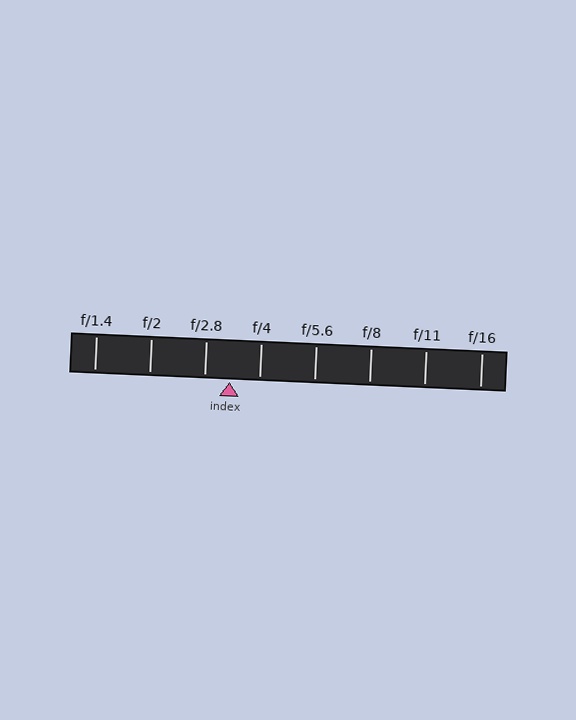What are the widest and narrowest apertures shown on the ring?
The widest aperture shown is f/1.4 and the narrowest is f/16.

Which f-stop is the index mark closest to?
The index mark is closest to f/2.8.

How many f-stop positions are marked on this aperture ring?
There are 8 f-stop positions marked.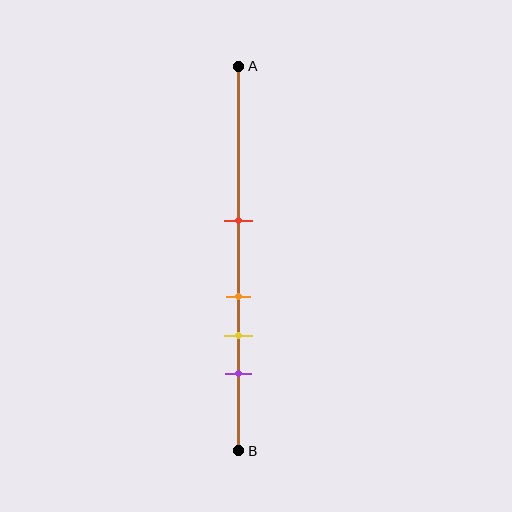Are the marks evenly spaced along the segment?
No, the marks are not evenly spaced.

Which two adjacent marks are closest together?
The orange and yellow marks are the closest adjacent pair.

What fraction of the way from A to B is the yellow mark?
The yellow mark is approximately 70% (0.7) of the way from A to B.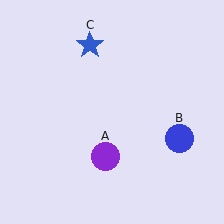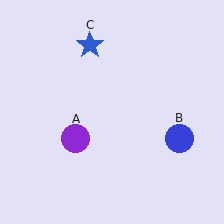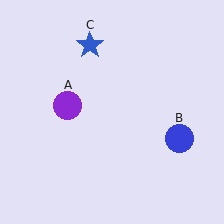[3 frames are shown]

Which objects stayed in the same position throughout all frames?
Blue circle (object B) and blue star (object C) remained stationary.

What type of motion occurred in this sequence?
The purple circle (object A) rotated clockwise around the center of the scene.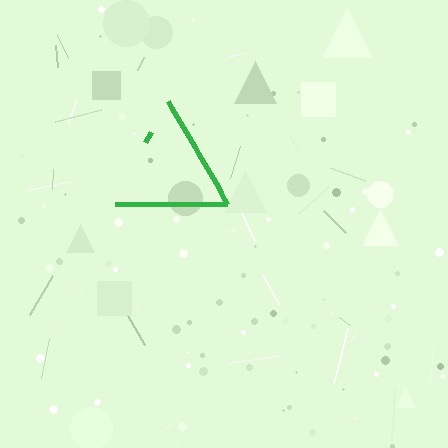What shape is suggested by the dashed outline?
The dashed outline suggests a triangle.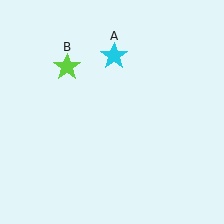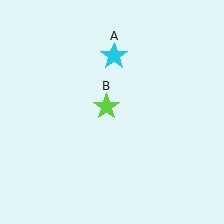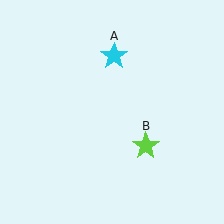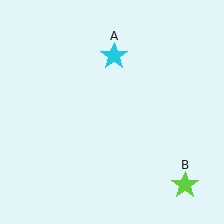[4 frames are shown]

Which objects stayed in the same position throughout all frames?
Cyan star (object A) remained stationary.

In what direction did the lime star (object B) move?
The lime star (object B) moved down and to the right.